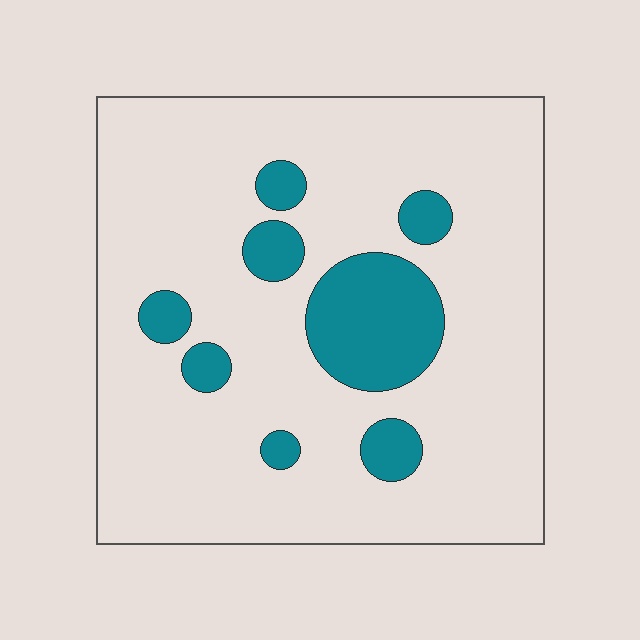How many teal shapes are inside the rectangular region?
8.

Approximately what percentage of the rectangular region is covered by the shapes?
Approximately 15%.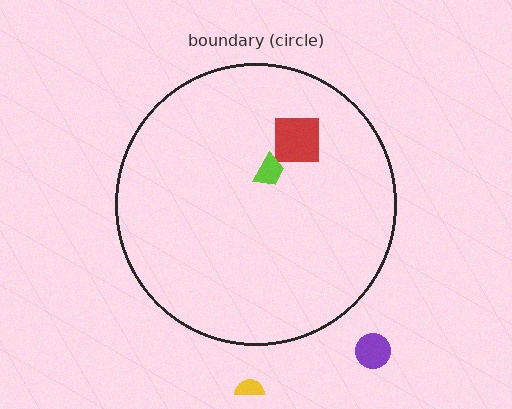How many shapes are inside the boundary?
2 inside, 2 outside.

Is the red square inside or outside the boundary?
Inside.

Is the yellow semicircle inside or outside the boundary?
Outside.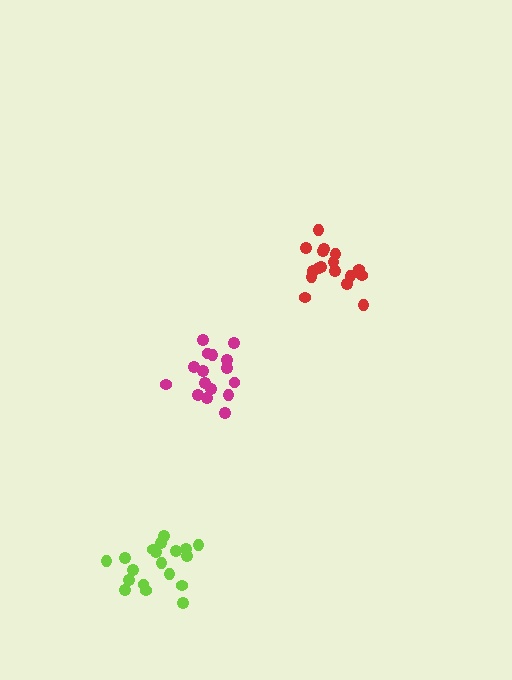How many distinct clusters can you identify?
There are 3 distinct clusters.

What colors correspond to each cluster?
The clusters are colored: lime, red, magenta.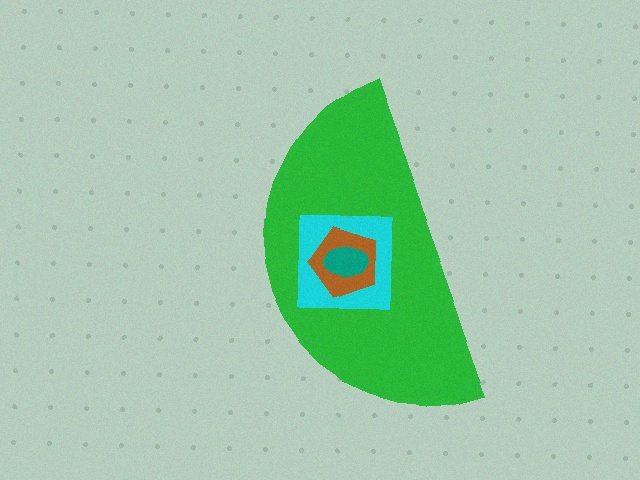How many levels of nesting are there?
4.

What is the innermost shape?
The teal ellipse.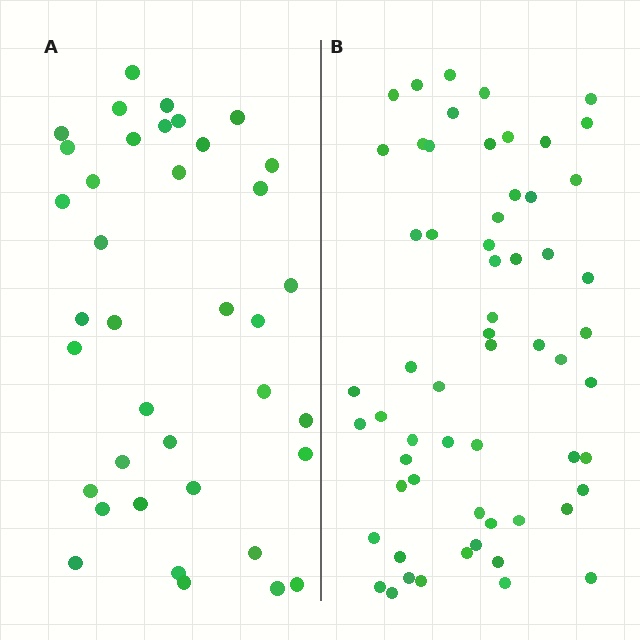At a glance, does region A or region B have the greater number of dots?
Region B (the right region) has more dots.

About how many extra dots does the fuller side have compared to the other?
Region B has approximately 20 more dots than region A.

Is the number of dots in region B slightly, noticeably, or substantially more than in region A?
Region B has substantially more. The ratio is roughly 1.6 to 1.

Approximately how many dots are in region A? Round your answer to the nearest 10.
About 40 dots. (The exact count is 38, which rounds to 40.)